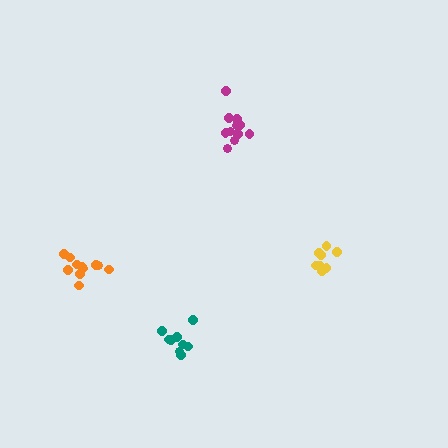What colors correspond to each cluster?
The clusters are colored: teal, magenta, orange, yellow.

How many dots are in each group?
Group 1: 9 dots, Group 2: 11 dots, Group 3: 11 dots, Group 4: 8 dots (39 total).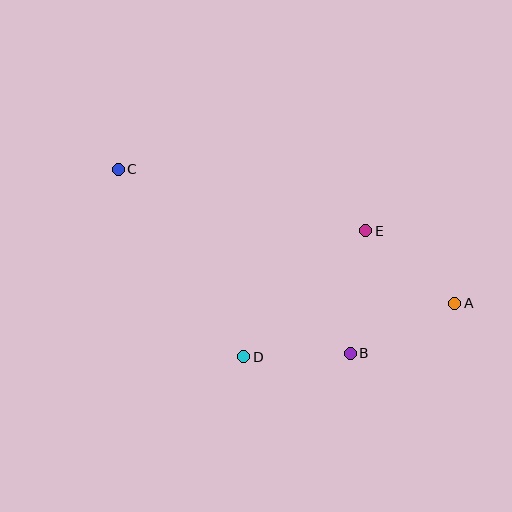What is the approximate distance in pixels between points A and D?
The distance between A and D is approximately 217 pixels.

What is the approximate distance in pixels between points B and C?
The distance between B and C is approximately 296 pixels.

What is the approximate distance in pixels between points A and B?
The distance between A and B is approximately 116 pixels.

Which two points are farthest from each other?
Points A and C are farthest from each other.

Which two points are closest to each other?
Points B and D are closest to each other.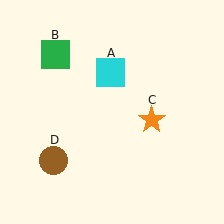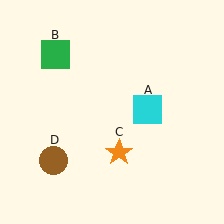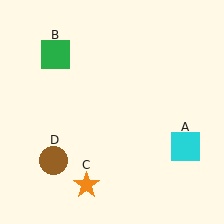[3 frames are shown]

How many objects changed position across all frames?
2 objects changed position: cyan square (object A), orange star (object C).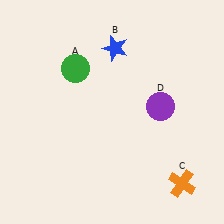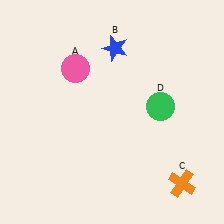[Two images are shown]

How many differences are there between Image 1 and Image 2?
There are 2 differences between the two images.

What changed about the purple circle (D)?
In Image 1, D is purple. In Image 2, it changed to green.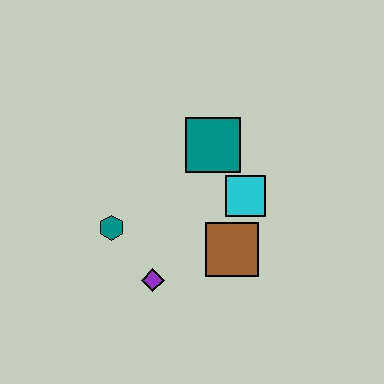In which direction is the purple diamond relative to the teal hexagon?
The purple diamond is below the teal hexagon.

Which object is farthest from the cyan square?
The teal hexagon is farthest from the cyan square.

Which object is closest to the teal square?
The cyan square is closest to the teal square.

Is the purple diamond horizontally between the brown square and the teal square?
No